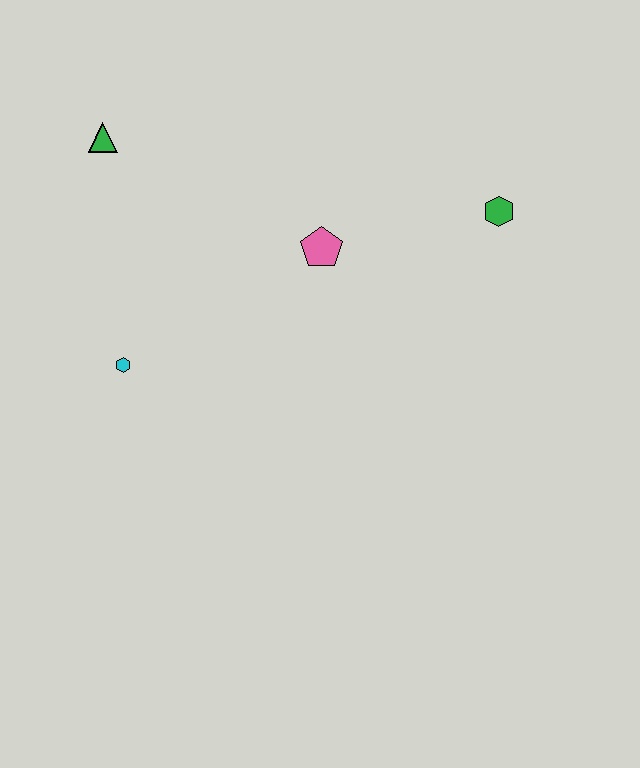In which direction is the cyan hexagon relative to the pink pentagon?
The cyan hexagon is to the left of the pink pentagon.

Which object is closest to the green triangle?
The cyan hexagon is closest to the green triangle.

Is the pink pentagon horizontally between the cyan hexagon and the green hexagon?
Yes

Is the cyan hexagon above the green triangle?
No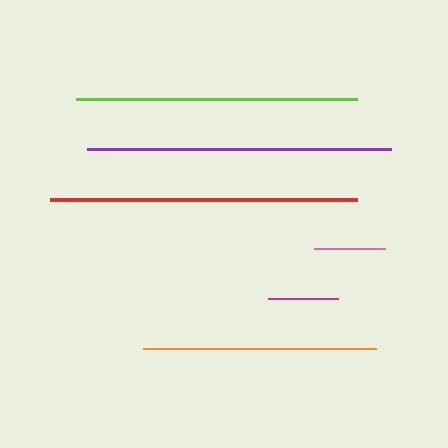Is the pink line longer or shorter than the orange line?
The orange line is longer than the pink line.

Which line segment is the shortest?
The magenta line is the shortest at approximately 70 pixels.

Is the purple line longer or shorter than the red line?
The red line is longer than the purple line.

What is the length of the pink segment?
The pink segment is approximately 72 pixels long.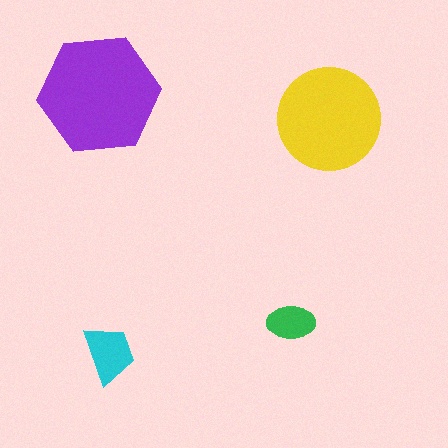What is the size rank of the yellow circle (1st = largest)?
2nd.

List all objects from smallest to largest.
The green ellipse, the cyan trapezoid, the yellow circle, the purple hexagon.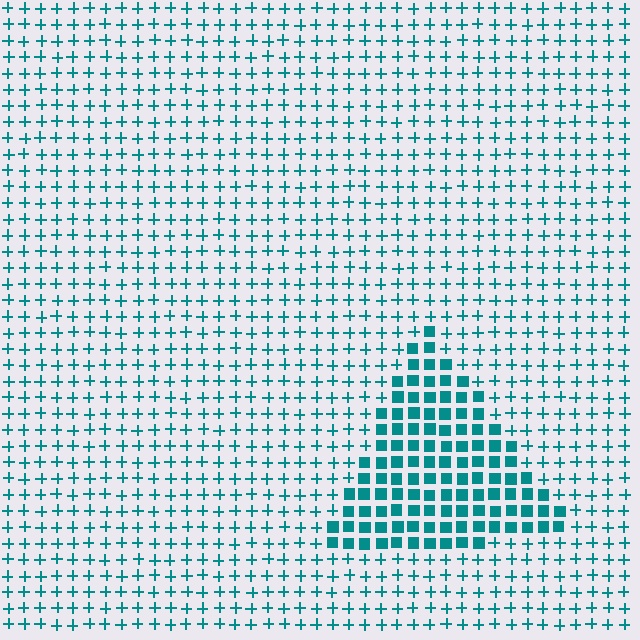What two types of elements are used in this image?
The image uses squares inside the triangle region and plus signs outside it.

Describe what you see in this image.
The image is filled with small teal elements arranged in a uniform grid. A triangle-shaped region contains squares, while the surrounding area contains plus signs. The boundary is defined purely by the change in element shape.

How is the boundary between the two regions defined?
The boundary is defined by a change in element shape: squares inside vs. plus signs outside. All elements share the same color and spacing.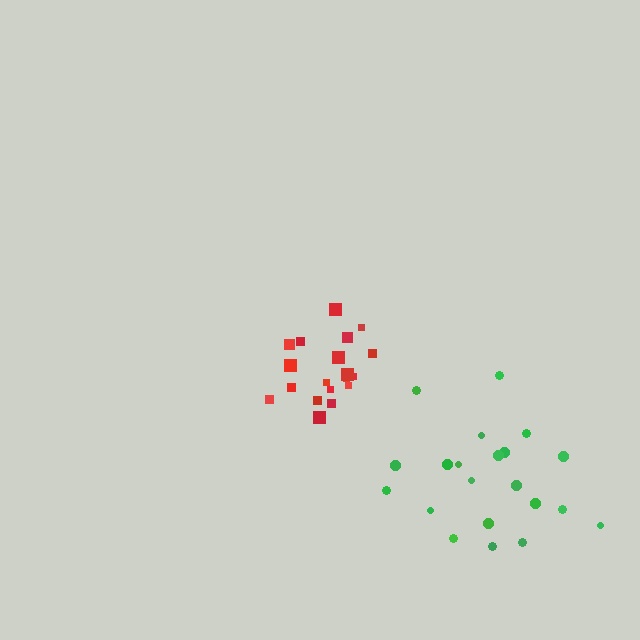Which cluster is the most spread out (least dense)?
Green.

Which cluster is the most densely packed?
Red.